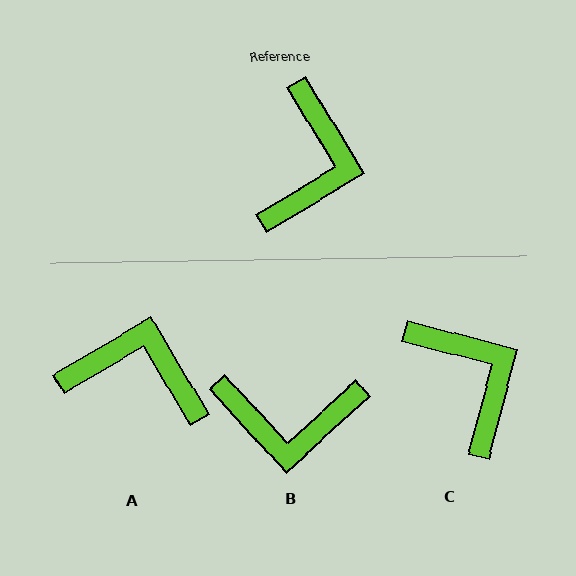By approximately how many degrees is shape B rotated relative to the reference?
Approximately 79 degrees clockwise.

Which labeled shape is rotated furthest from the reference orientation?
A, about 90 degrees away.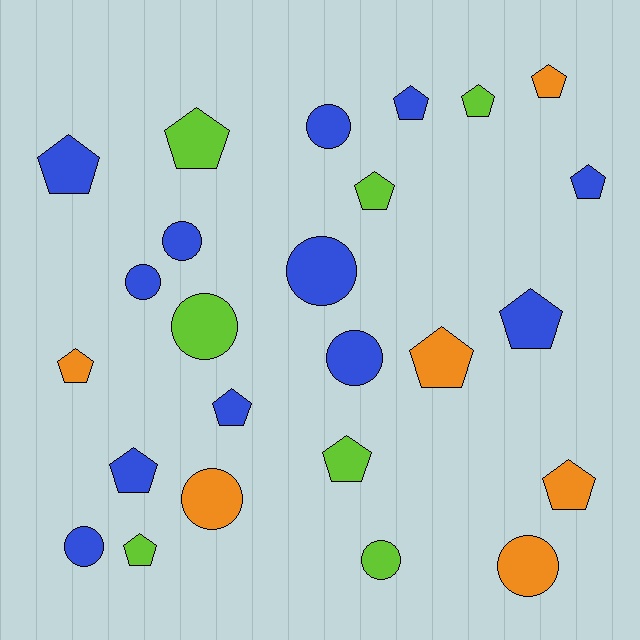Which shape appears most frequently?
Pentagon, with 15 objects.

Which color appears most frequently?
Blue, with 12 objects.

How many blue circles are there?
There are 6 blue circles.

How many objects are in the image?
There are 25 objects.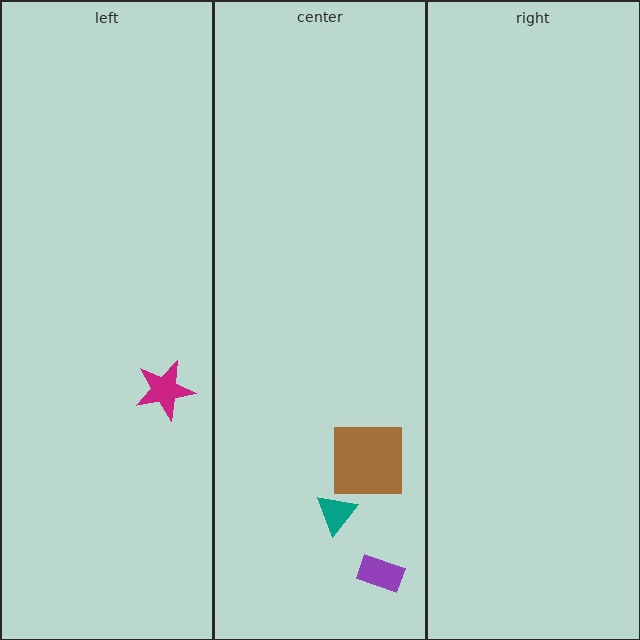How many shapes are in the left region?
1.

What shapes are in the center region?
The brown square, the teal triangle, the purple rectangle.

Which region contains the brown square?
The center region.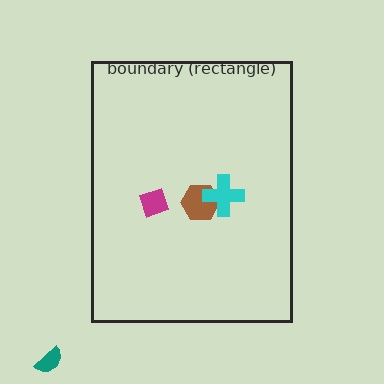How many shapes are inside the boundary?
3 inside, 1 outside.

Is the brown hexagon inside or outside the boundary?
Inside.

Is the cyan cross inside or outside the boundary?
Inside.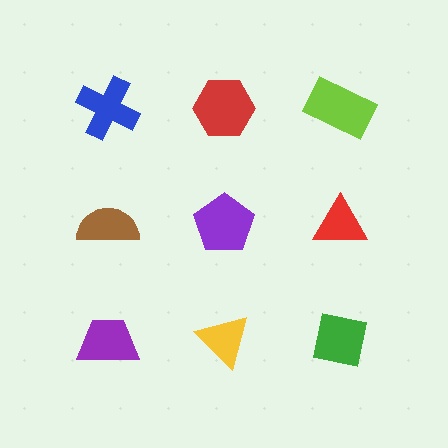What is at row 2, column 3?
A red triangle.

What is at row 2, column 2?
A purple pentagon.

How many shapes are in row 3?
3 shapes.